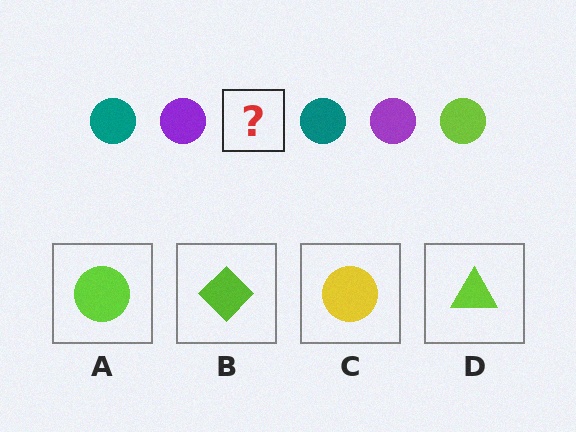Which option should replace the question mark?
Option A.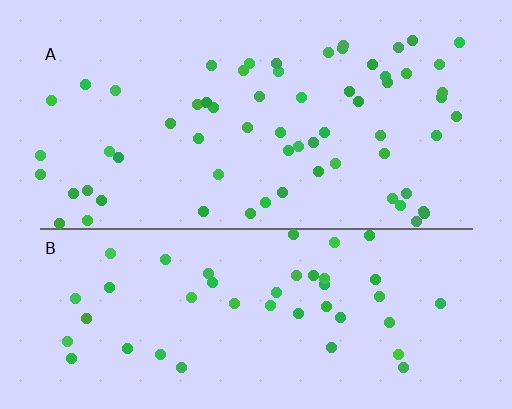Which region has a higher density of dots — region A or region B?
A (the top).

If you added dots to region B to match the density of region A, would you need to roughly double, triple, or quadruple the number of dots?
Approximately double.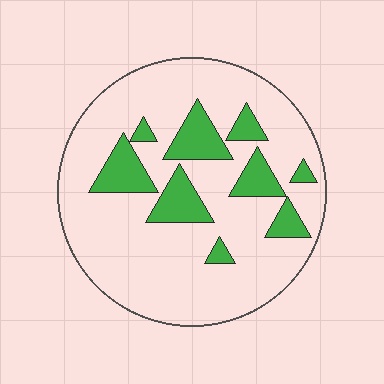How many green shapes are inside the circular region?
9.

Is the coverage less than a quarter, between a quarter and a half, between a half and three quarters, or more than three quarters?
Less than a quarter.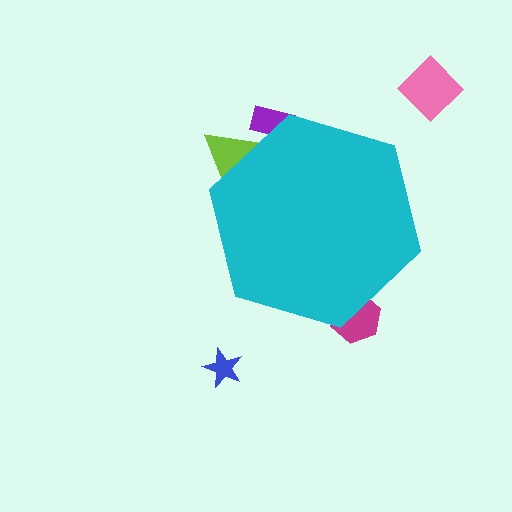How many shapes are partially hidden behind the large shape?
3 shapes are partially hidden.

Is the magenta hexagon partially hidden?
Yes, the magenta hexagon is partially hidden behind the cyan hexagon.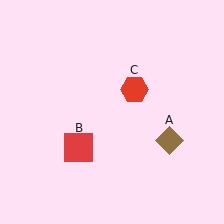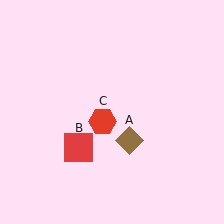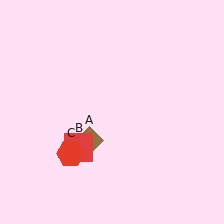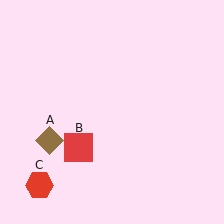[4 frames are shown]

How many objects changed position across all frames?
2 objects changed position: brown diamond (object A), red hexagon (object C).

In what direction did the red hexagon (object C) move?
The red hexagon (object C) moved down and to the left.